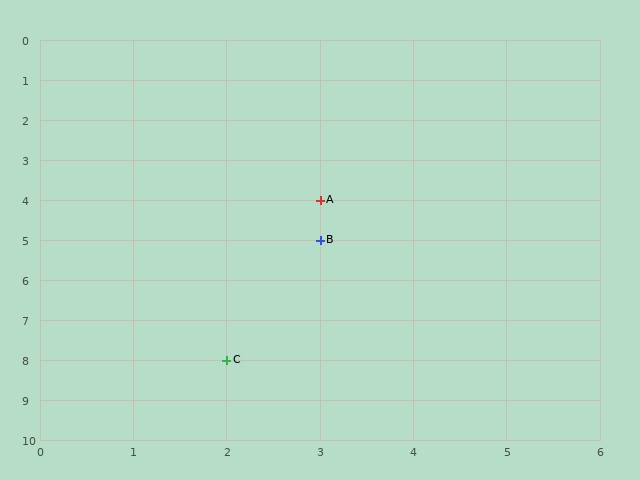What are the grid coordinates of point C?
Point C is at grid coordinates (2, 8).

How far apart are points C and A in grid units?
Points C and A are 1 column and 4 rows apart (about 4.1 grid units diagonally).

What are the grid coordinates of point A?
Point A is at grid coordinates (3, 4).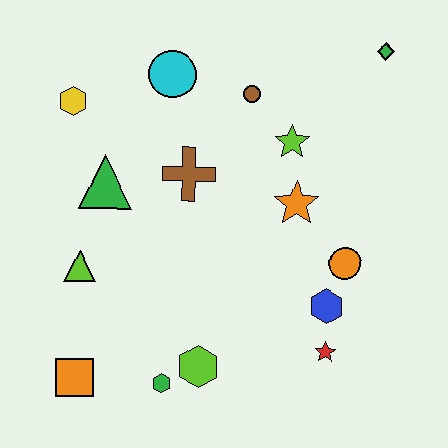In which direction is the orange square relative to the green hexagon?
The orange square is to the left of the green hexagon.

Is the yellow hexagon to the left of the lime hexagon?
Yes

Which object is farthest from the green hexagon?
The green diamond is farthest from the green hexagon.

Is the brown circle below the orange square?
No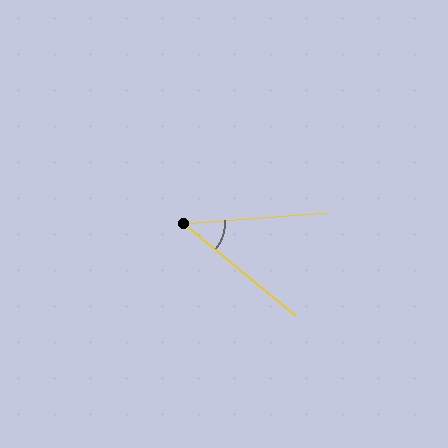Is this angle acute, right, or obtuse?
It is acute.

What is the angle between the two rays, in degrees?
Approximately 44 degrees.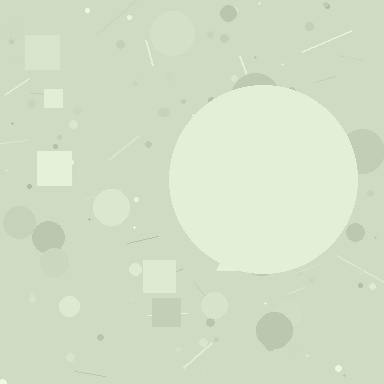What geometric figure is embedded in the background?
A circle is embedded in the background.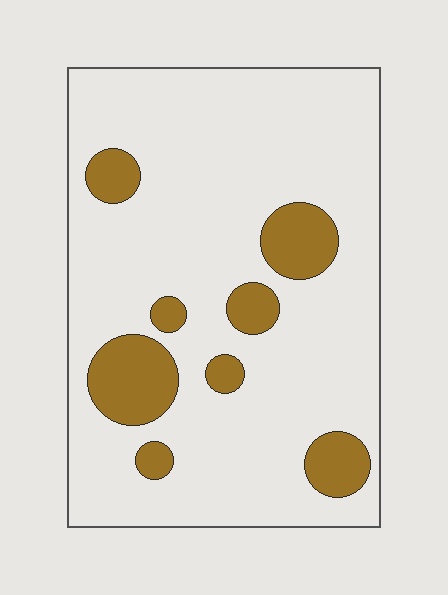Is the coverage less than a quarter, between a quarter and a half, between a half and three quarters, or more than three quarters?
Less than a quarter.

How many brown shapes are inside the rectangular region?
8.